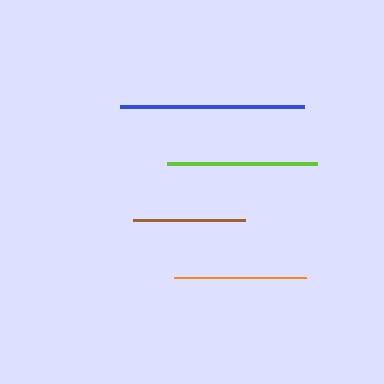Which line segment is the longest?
The blue line is the longest at approximately 184 pixels.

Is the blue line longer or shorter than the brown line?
The blue line is longer than the brown line.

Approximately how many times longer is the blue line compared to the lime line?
The blue line is approximately 1.2 times the length of the lime line.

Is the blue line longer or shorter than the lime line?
The blue line is longer than the lime line.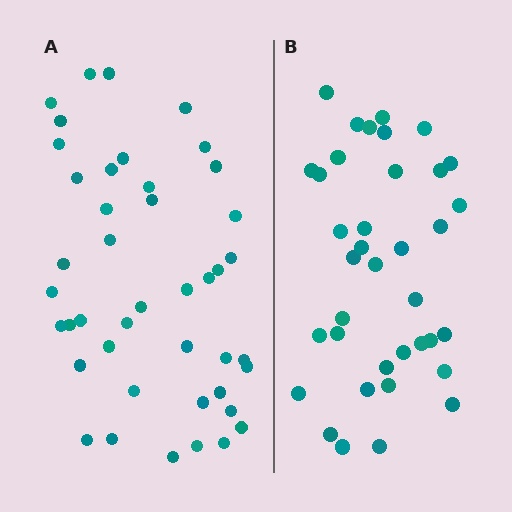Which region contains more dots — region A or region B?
Region A (the left region) has more dots.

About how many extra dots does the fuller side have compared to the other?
Region A has about 6 more dots than region B.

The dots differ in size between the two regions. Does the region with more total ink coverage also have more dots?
No. Region B has more total ink coverage because its dots are larger, but region A actually contains more individual dots. Total area can be misleading — the number of items is what matters here.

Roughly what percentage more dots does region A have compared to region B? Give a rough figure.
About 15% more.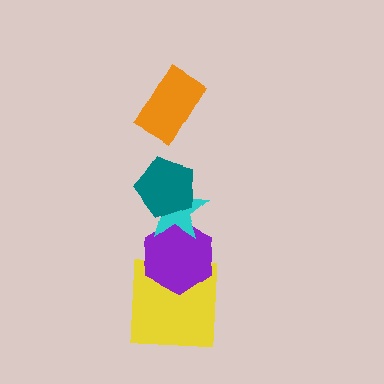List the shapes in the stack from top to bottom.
From top to bottom: the orange rectangle, the teal pentagon, the cyan star, the purple hexagon, the yellow square.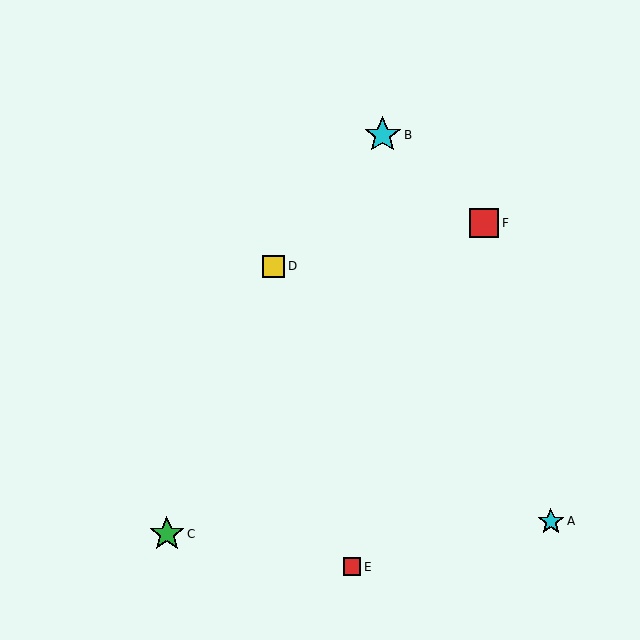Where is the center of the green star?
The center of the green star is at (167, 534).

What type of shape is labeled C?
Shape C is a green star.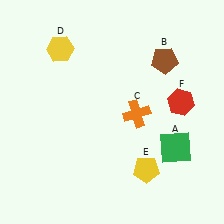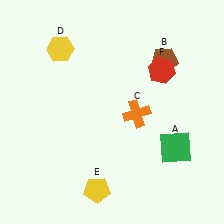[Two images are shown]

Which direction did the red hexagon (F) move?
The red hexagon (F) moved up.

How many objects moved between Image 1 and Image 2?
2 objects moved between the two images.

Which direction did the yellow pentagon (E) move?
The yellow pentagon (E) moved left.